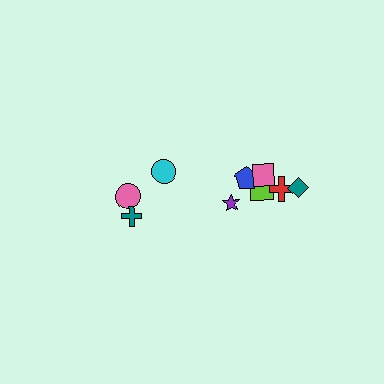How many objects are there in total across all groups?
There are 9 objects.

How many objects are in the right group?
There are 6 objects.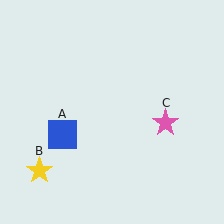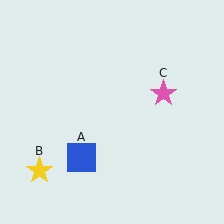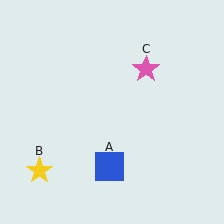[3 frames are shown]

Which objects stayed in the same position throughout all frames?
Yellow star (object B) remained stationary.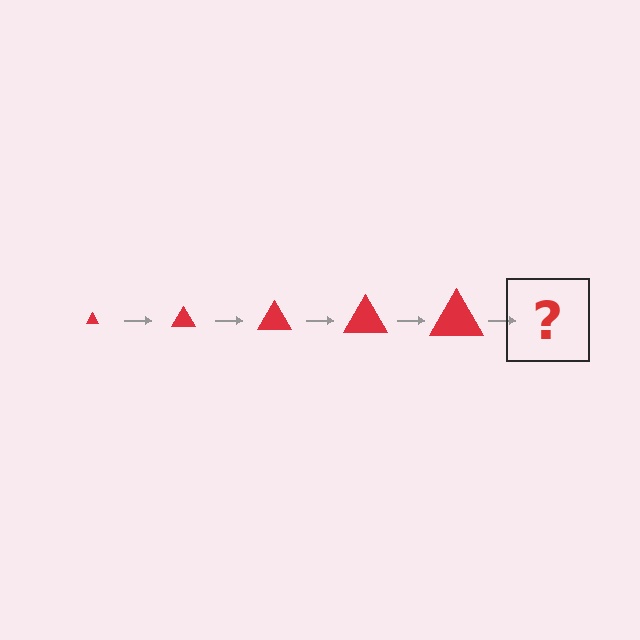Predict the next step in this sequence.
The next step is a red triangle, larger than the previous one.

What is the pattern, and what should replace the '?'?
The pattern is that the triangle gets progressively larger each step. The '?' should be a red triangle, larger than the previous one.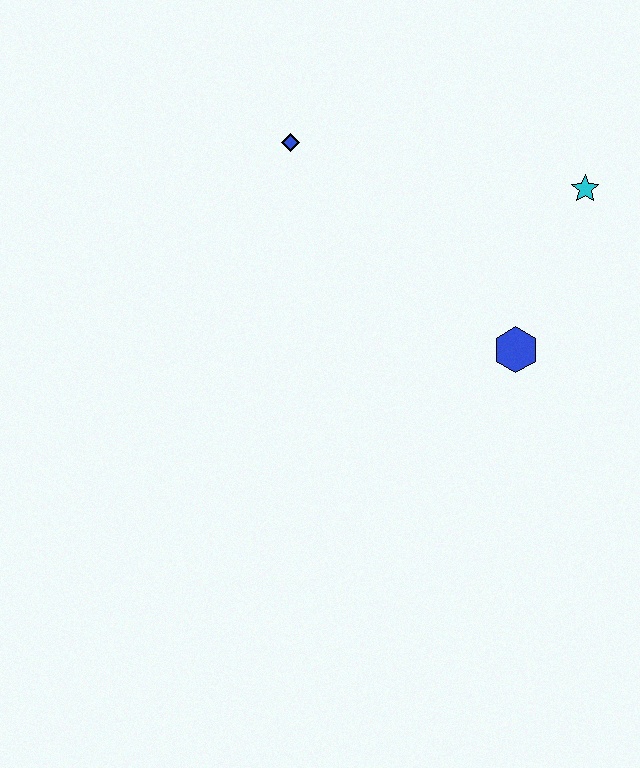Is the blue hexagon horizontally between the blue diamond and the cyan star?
Yes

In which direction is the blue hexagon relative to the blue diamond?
The blue hexagon is to the right of the blue diamond.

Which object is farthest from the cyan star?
The blue diamond is farthest from the cyan star.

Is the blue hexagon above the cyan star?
No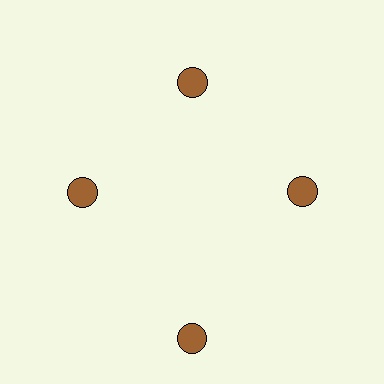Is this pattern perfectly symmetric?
No. The 4 brown circles are arranged in a ring, but one element near the 6 o'clock position is pushed outward from the center, breaking the 4-fold rotational symmetry.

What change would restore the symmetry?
The symmetry would be restored by moving it inward, back onto the ring so that all 4 circles sit at equal angles and equal distance from the center.